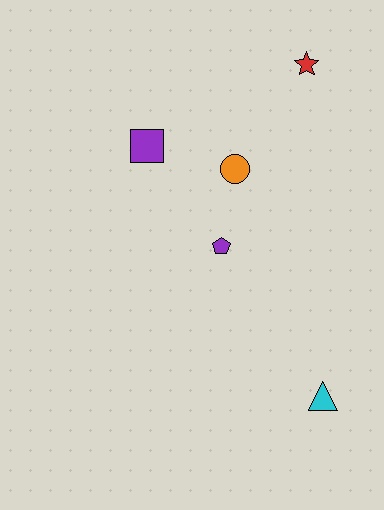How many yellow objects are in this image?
There are no yellow objects.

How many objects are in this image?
There are 5 objects.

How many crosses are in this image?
There are no crosses.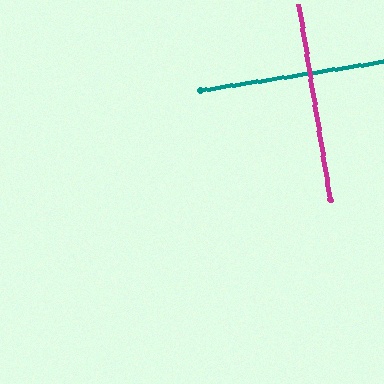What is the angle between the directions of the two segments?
Approximately 90 degrees.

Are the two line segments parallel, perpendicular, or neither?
Perpendicular — they meet at approximately 90°.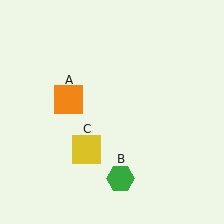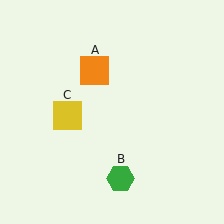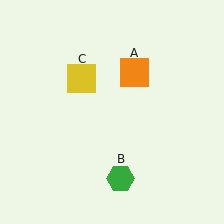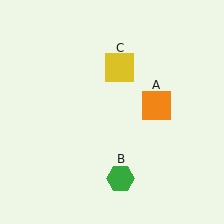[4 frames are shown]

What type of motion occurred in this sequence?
The orange square (object A), yellow square (object C) rotated clockwise around the center of the scene.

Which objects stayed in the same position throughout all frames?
Green hexagon (object B) remained stationary.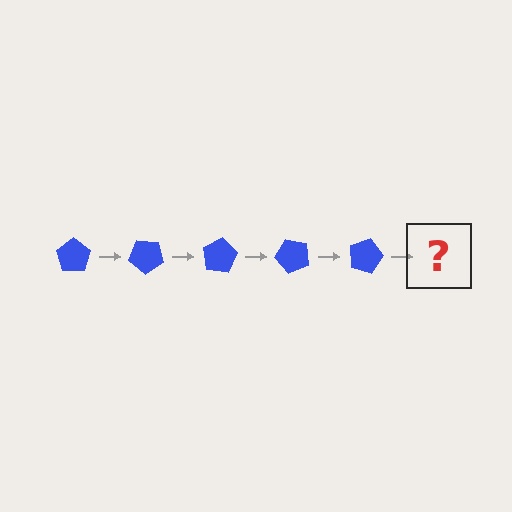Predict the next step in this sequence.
The next step is a blue pentagon rotated 200 degrees.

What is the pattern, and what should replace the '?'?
The pattern is that the pentagon rotates 40 degrees each step. The '?' should be a blue pentagon rotated 200 degrees.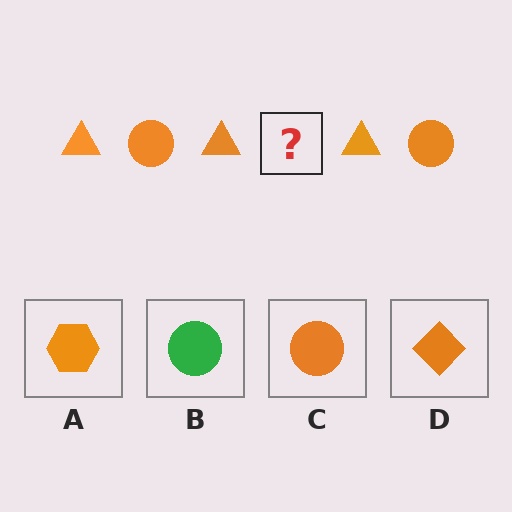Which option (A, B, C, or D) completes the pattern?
C.